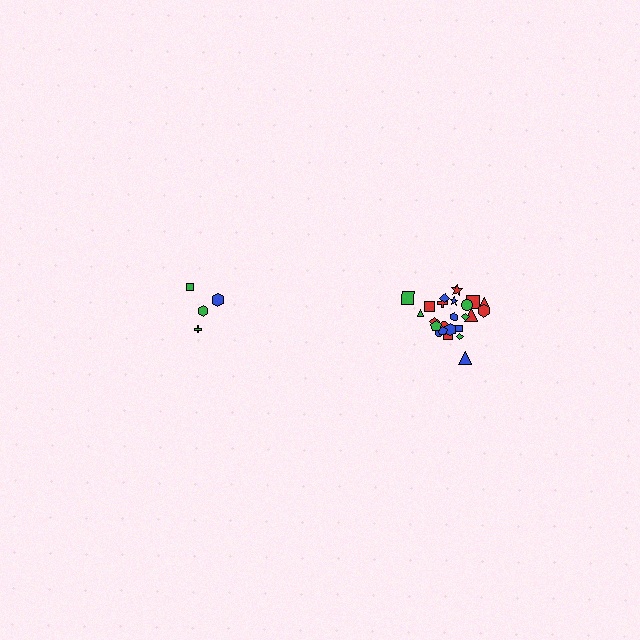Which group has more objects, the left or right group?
The right group.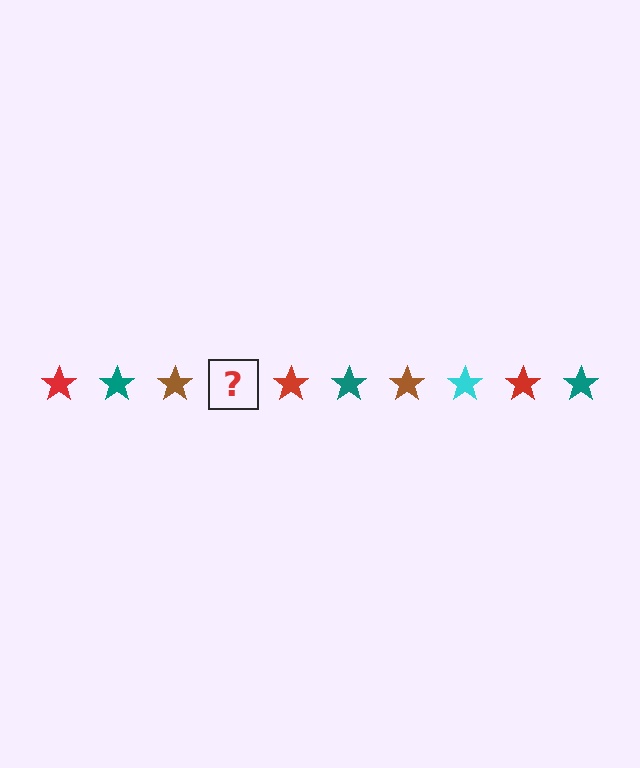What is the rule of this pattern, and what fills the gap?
The rule is that the pattern cycles through red, teal, brown, cyan stars. The gap should be filled with a cyan star.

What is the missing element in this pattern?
The missing element is a cyan star.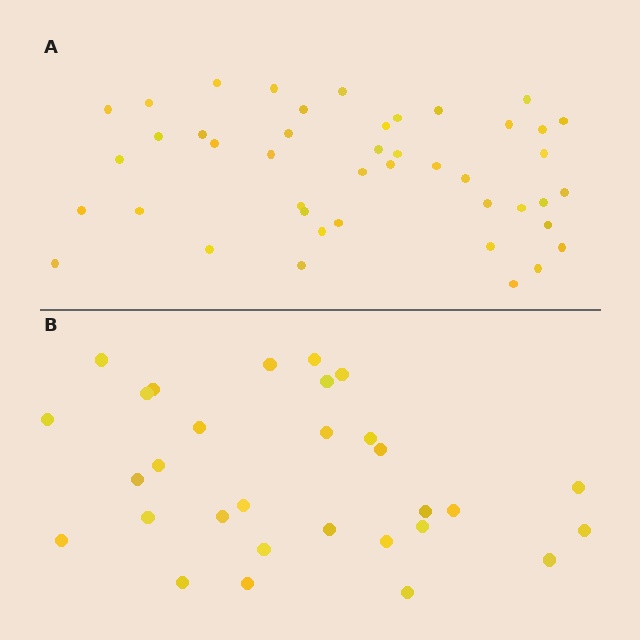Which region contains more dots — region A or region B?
Region A (the top region) has more dots.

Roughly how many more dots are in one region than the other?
Region A has approximately 15 more dots than region B.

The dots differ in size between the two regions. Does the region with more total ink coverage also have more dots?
No. Region B has more total ink coverage because its dots are larger, but region A actually contains more individual dots. Total area can be misleading — the number of items is what matters here.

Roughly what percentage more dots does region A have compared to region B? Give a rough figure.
About 45% more.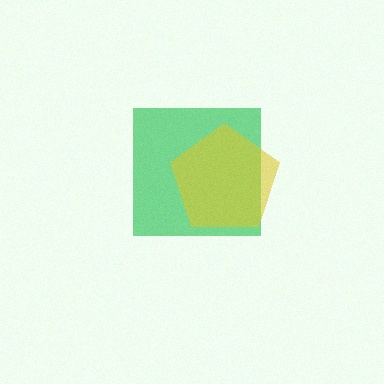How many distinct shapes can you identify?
There are 2 distinct shapes: a green square, a yellow pentagon.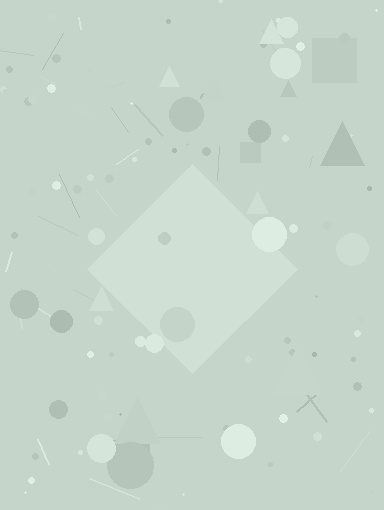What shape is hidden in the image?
A diamond is hidden in the image.